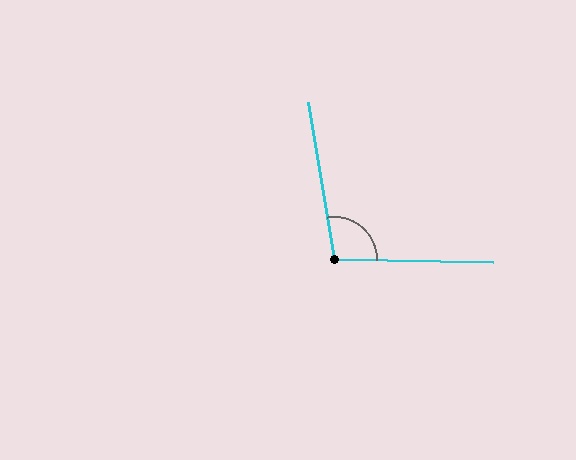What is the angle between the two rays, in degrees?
Approximately 101 degrees.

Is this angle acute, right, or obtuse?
It is obtuse.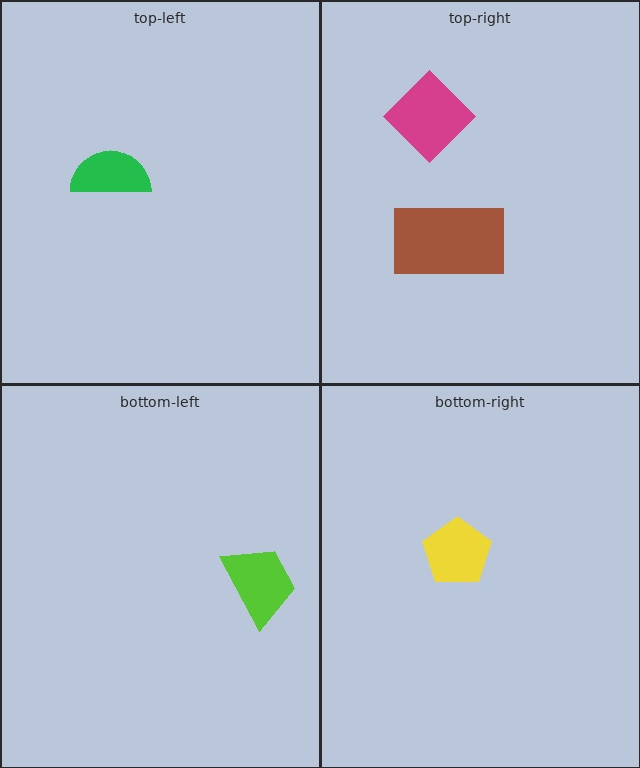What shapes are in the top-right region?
The magenta diamond, the brown rectangle.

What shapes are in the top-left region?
The green semicircle.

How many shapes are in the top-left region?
1.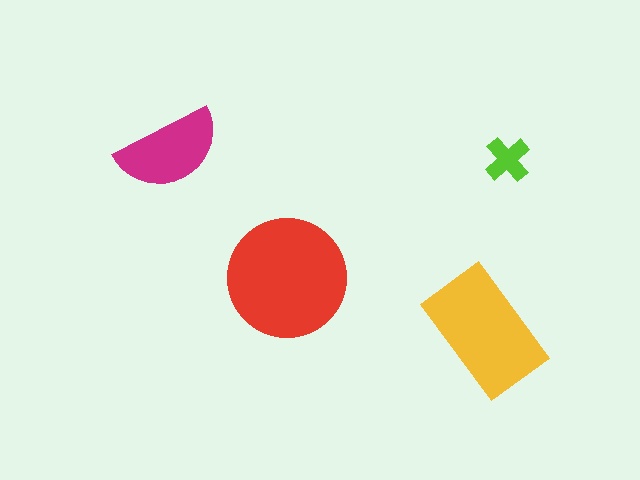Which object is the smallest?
The lime cross.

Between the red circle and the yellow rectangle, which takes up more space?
The red circle.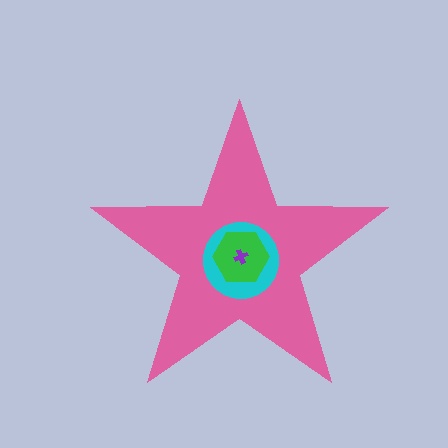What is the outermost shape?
The pink star.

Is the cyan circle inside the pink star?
Yes.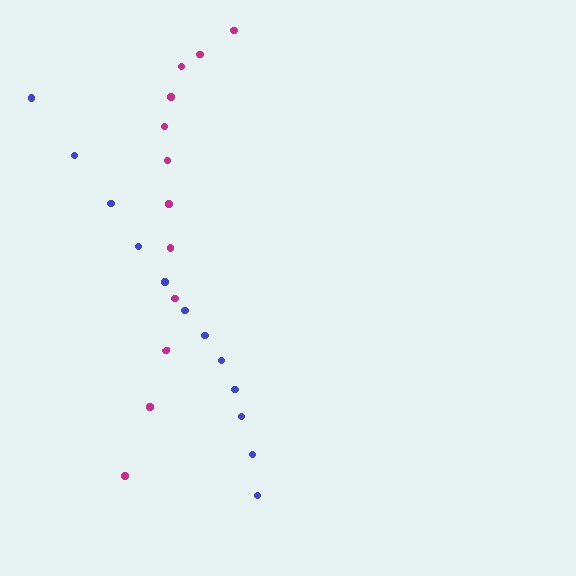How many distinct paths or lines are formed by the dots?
There are 2 distinct paths.